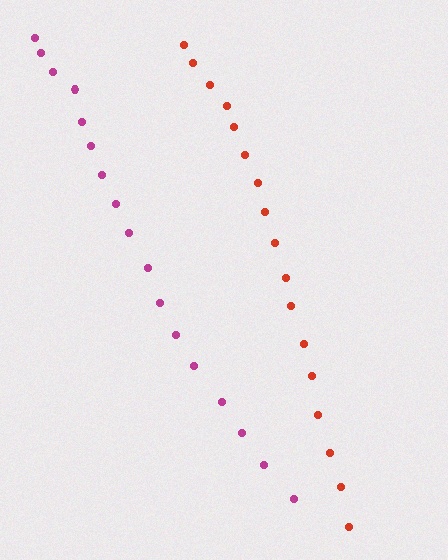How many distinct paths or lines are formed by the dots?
There are 2 distinct paths.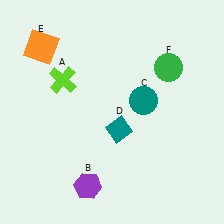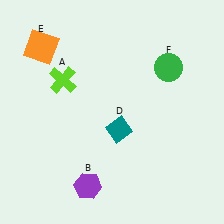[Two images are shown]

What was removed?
The teal circle (C) was removed in Image 2.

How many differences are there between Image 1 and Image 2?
There is 1 difference between the two images.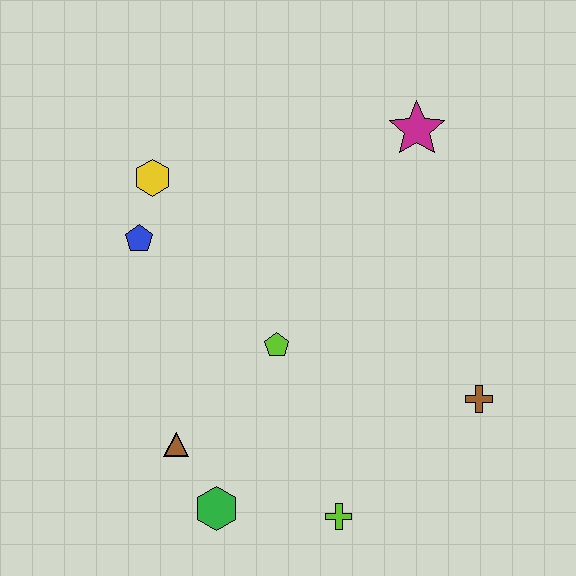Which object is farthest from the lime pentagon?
The magenta star is farthest from the lime pentagon.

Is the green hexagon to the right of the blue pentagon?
Yes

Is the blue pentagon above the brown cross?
Yes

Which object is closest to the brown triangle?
The green hexagon is closest to the brown triangle.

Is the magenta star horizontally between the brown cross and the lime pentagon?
Yes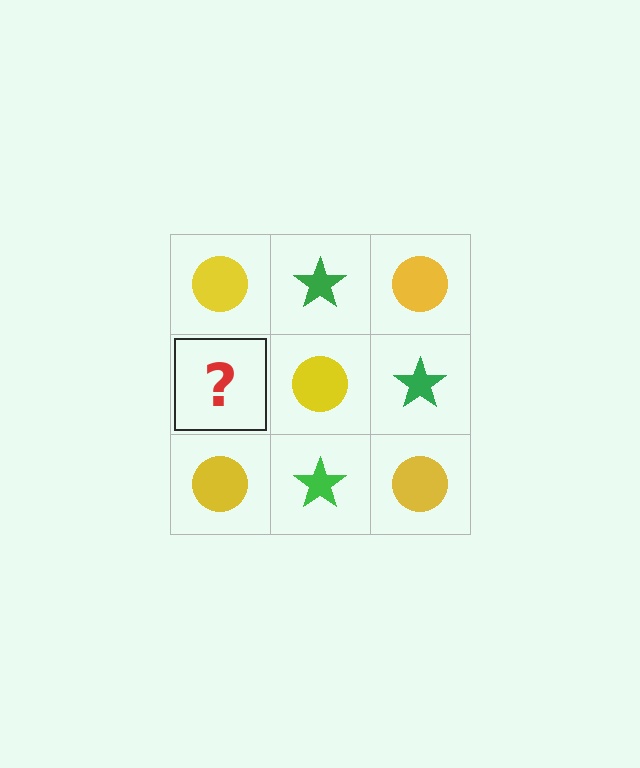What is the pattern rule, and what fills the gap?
The rule is that it alternates yellow circle and green star in a checkerboard pattern. The gap should be filled with a green star.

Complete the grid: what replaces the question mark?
The question mark should be replaced with a green star.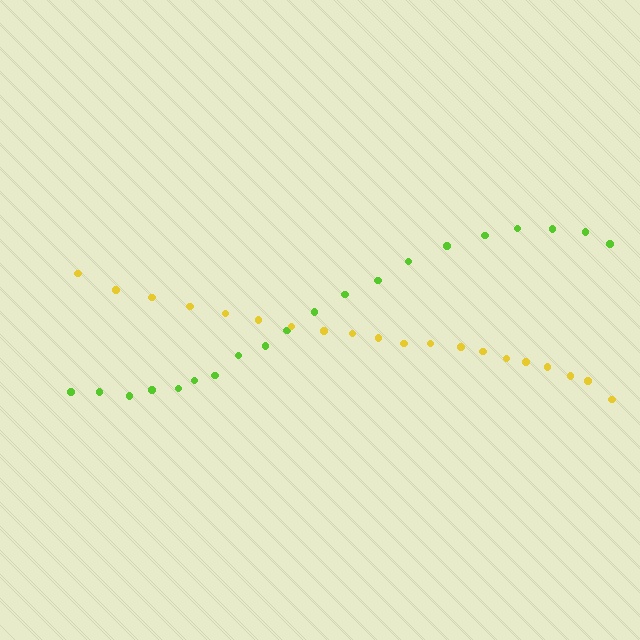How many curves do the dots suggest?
There are 2 distinct paths.